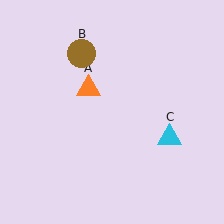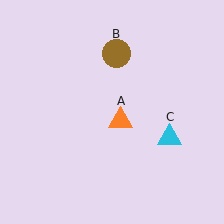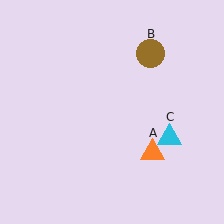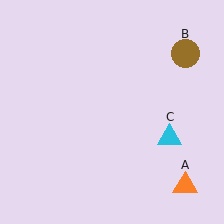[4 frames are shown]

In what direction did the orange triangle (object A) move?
The orange triangle (object A) moved down and to the right.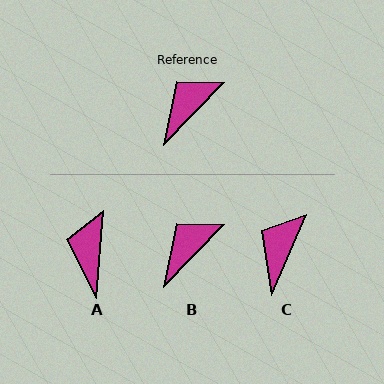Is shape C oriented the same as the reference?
No, it is off by about 20 degrees.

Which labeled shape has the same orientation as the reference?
B.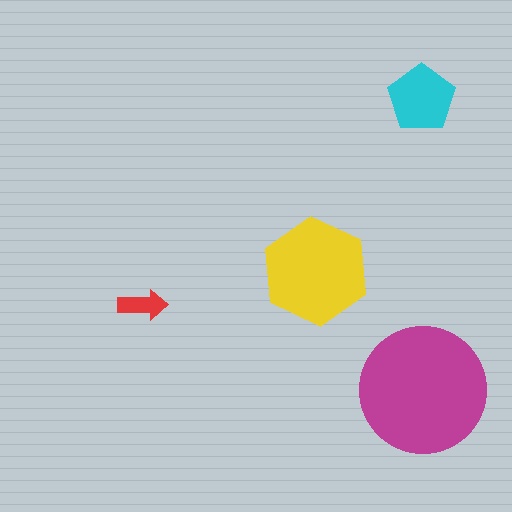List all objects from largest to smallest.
The magenta circle, the yellow hexagon, the cyan pentagon, the red arrow.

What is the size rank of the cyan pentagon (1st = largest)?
3rd.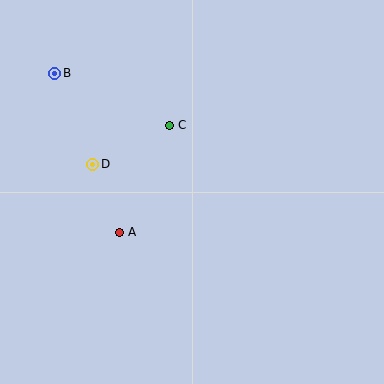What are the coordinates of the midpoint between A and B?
The midpoint between A and B is at (87, 153).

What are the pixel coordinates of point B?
Point B is at (55, 73).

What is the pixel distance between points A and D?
The distance between A and D is 73 pixels.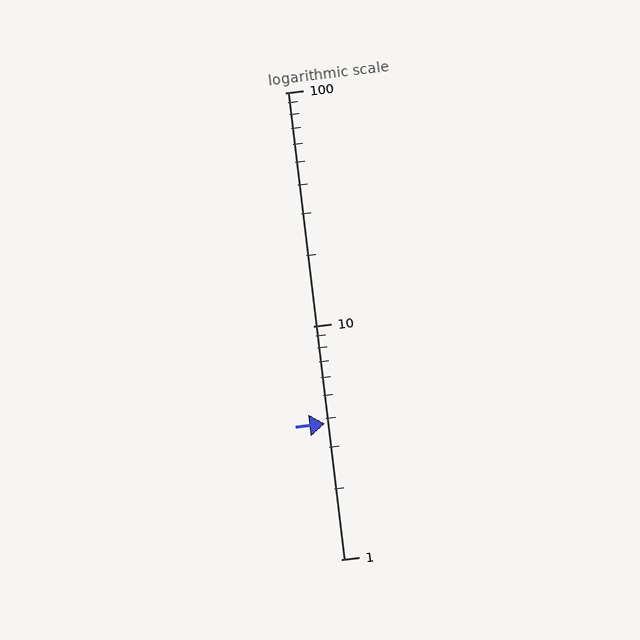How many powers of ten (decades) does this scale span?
The scale spans 2 decades, from 1 to 100.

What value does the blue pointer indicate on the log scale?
The pointer indicates approximately 3.8.